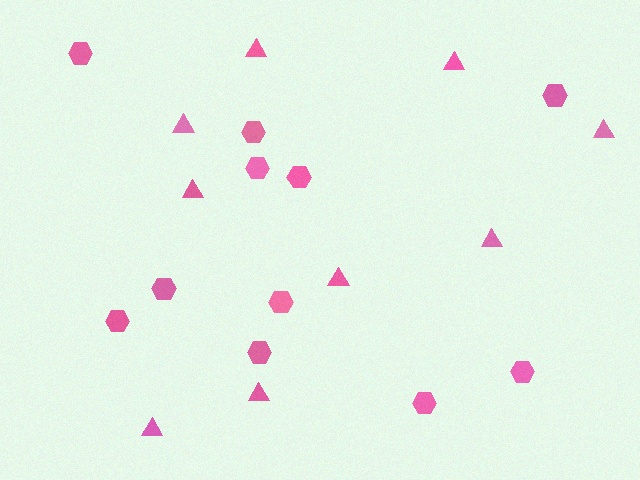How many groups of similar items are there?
There are 2 groups: one group of triangles (9) and one group of hexagons (11).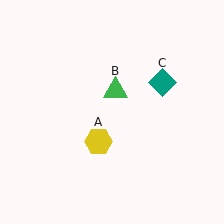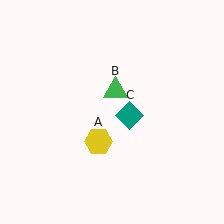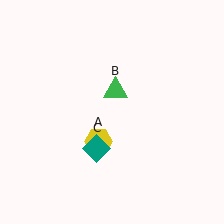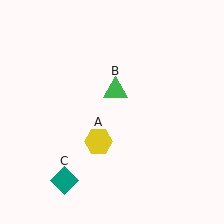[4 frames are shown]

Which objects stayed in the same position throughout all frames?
Yellow hexagon (object A) and green triangle (object B) remained stationary.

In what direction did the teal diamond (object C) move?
The teal diamond (object C) moved down and to the left.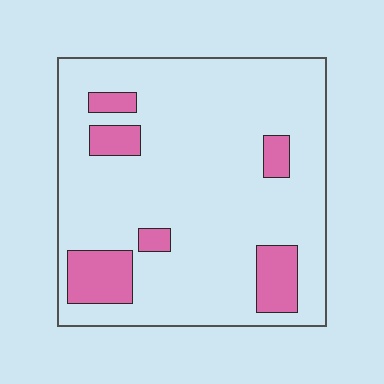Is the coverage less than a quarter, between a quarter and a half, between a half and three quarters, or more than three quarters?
Less than a quarter.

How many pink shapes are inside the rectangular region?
6.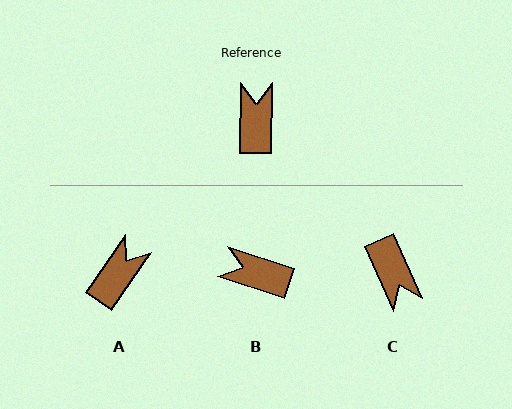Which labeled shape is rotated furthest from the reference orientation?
C, about 155 degrees away.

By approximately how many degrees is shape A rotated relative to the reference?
Approximately 34 degrees clockwise.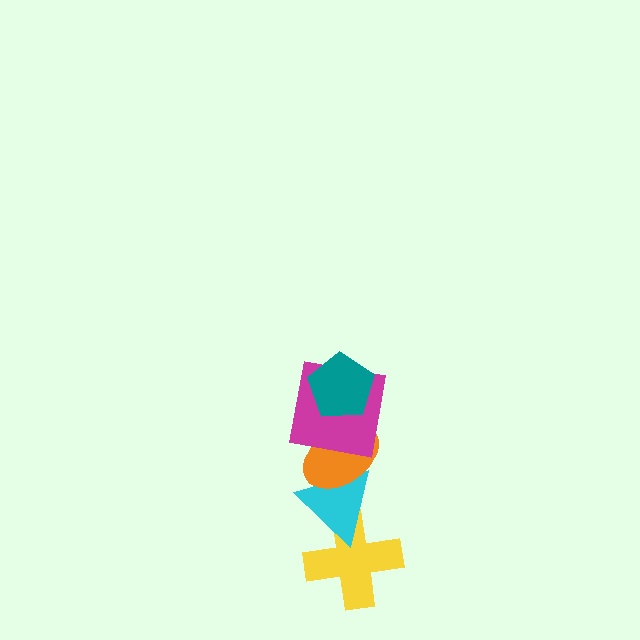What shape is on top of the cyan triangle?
The orange ellipse is on top of the cyan triangle.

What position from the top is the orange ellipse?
The orange ellipse is 3rd from the top.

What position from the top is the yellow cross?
The yellow cross is 5th from the top.